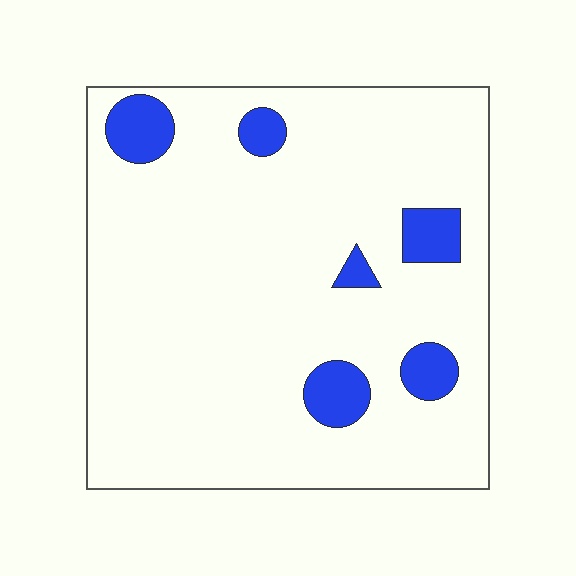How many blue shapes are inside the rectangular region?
6.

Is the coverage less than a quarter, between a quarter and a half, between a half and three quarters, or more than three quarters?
Less than a quarter.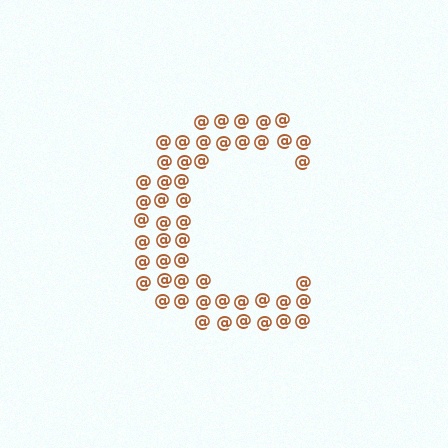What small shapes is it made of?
It is made of small at signs.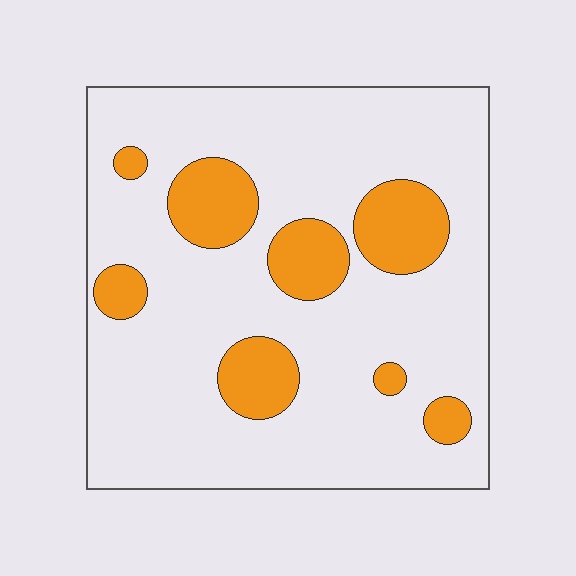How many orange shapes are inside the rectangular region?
8.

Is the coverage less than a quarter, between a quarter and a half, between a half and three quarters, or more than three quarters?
Less than a quarter.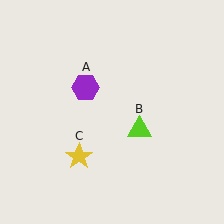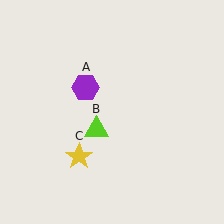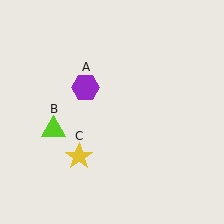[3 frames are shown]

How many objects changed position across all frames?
1 object changed position: lime triangle (object B).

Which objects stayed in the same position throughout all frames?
Purple hexagon (object A) and yellow star (object C) remained stationary.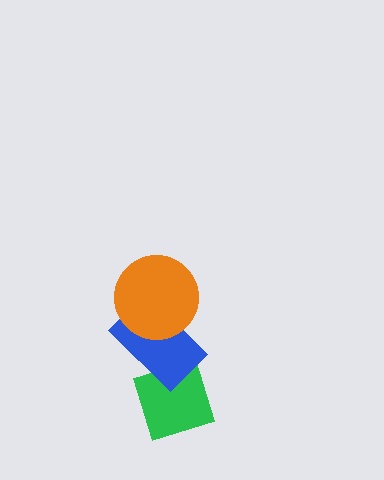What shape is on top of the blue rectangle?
The orange circle is on top of the blue rectangle.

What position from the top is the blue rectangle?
The blue rectangle is 2nd from the top.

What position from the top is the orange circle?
The orange circle is 1st from the top.